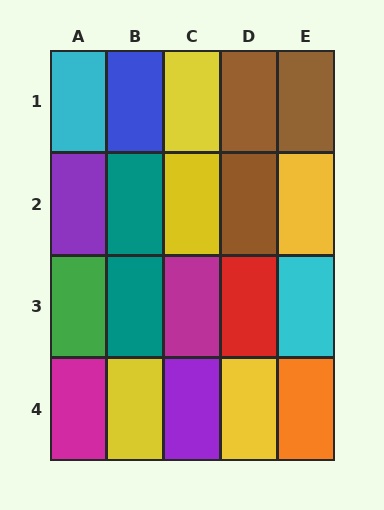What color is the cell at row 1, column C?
Yellow.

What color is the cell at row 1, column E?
Brown.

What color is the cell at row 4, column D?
Yellow.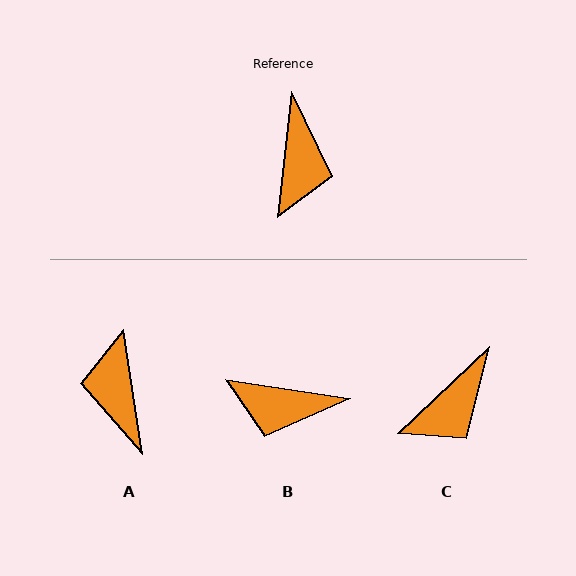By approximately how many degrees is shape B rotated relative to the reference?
Approximately 92 degrees clockwise.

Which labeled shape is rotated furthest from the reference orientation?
A, about 165 degrees away.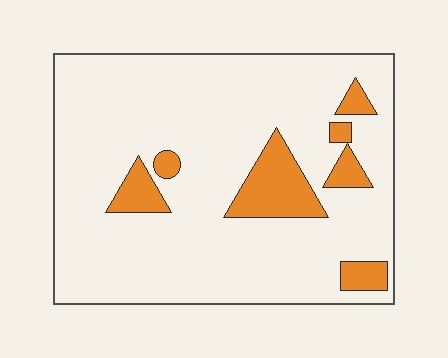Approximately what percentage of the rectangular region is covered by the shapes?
Approximately 15%.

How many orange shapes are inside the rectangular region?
7.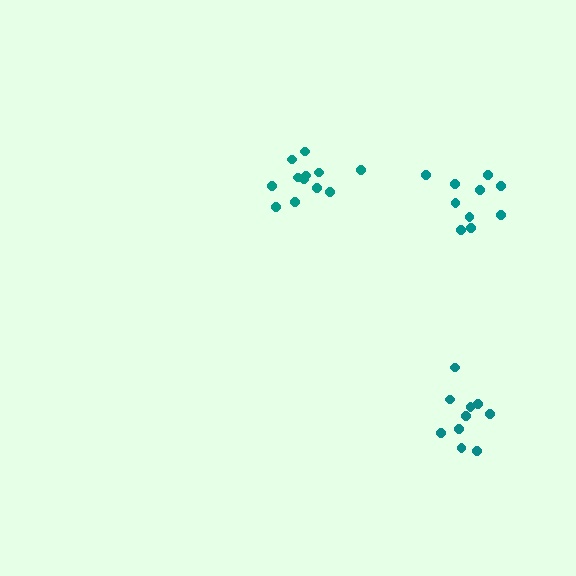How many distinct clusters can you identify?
There are 3 distinct clusters.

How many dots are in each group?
Group 1: 10 dots, Group 2: 12 dots, Group 3: 10 dots (32 total).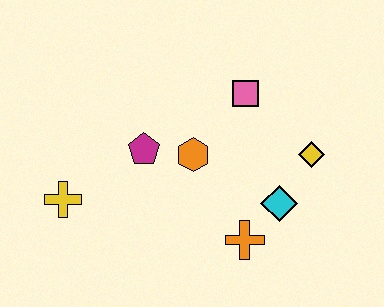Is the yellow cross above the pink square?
No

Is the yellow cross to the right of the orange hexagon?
No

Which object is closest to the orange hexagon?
The magenta pentagon is closest to the orange hexagon.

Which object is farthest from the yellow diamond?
The yellow cross is farthest from the yellow diamond.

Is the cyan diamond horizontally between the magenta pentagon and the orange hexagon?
No